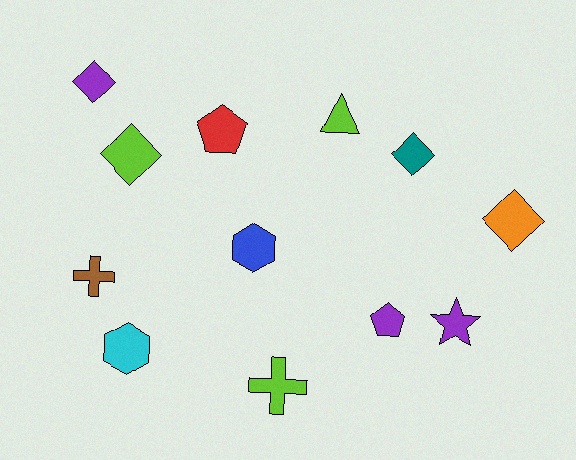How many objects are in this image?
There are 12 objects.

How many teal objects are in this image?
There is 1 teal object.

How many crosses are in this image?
There are 2 crosses.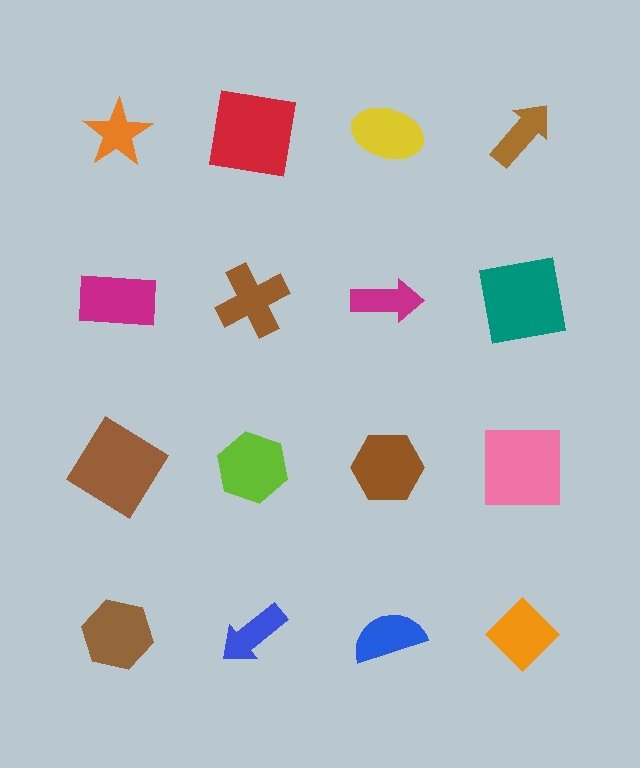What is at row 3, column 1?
A brown diamond.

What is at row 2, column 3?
A magenta arrow.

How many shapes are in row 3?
4 shapes.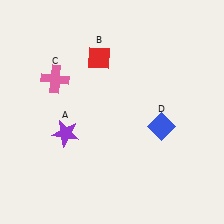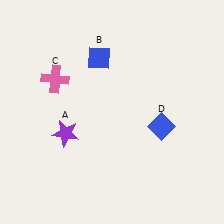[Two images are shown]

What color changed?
The diamond (B) changed from red in Image 1 to blue in Image 2.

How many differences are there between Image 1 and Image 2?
There is 1 difference between the two images.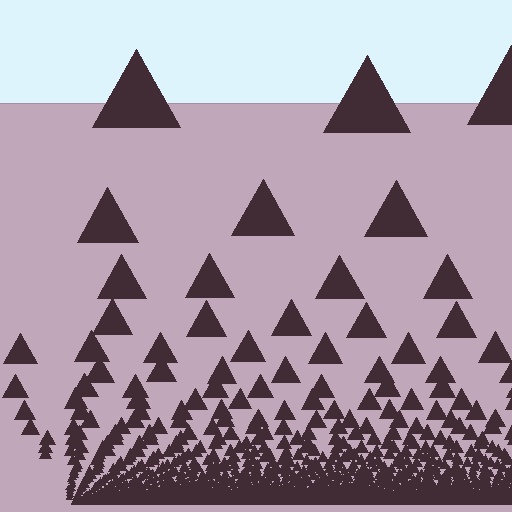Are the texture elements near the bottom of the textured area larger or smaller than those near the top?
Smaller. The gradient is inverted — elements near the bottom are smaller and denser.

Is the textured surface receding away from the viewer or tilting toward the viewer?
The surface appears to tilt toward the viewer. Texture elements get larger and sparser toward the top.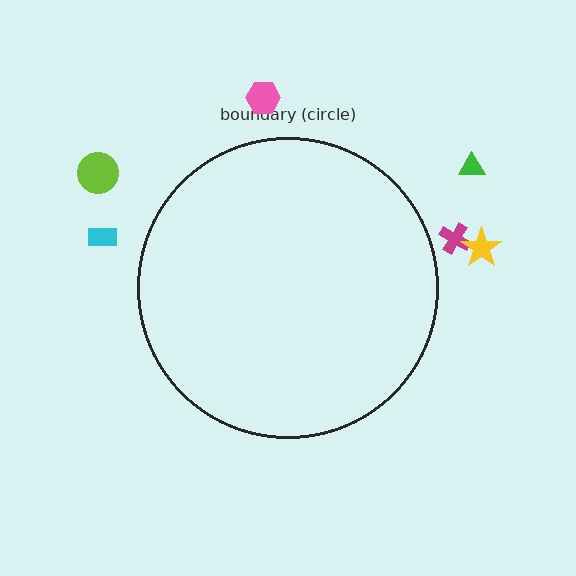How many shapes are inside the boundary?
0 inside, 6 outside.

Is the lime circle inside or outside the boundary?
Outside.